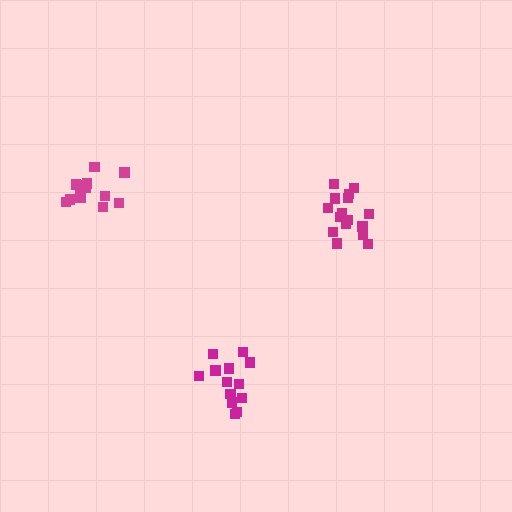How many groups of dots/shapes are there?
There are 3 groups.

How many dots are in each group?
Group 1: 13 dots, Group 2: 16 dots, Group 3: 13 dots (42 total).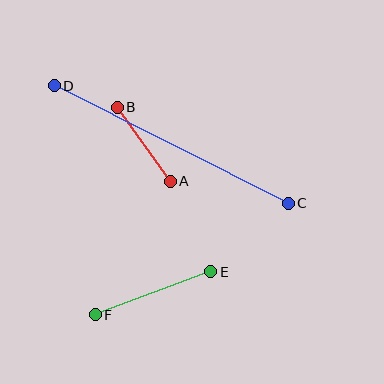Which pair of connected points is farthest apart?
Points C and D are farthest apart.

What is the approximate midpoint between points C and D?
The midpoint is at approximately (171, 145) pixels.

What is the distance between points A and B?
The distance is approximately 91 pixels.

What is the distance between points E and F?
The distance is approximately 123 pixels.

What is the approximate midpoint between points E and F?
The midpoint is at approximately (153, 293) pixels.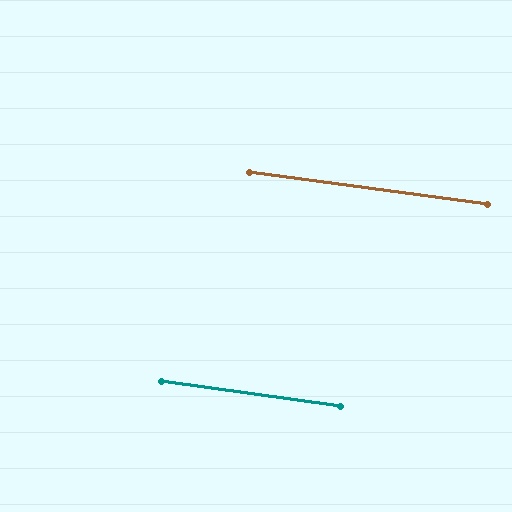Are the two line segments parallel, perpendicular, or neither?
Parallel — their directions differ by only 0.2°.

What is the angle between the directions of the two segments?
Approximately 0 degrees.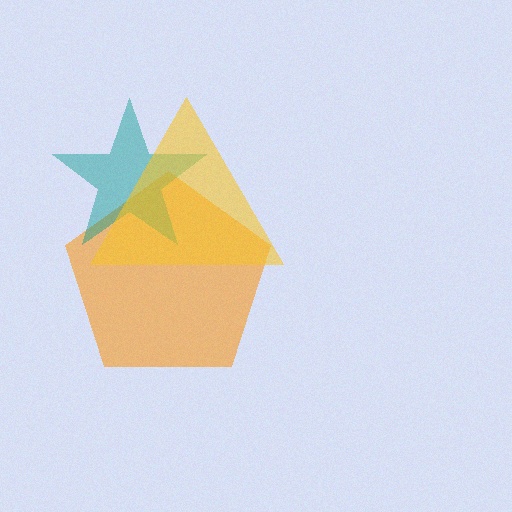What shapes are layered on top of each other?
The layered shapes are: an orange pentagon, a teal star, a yellow triangle.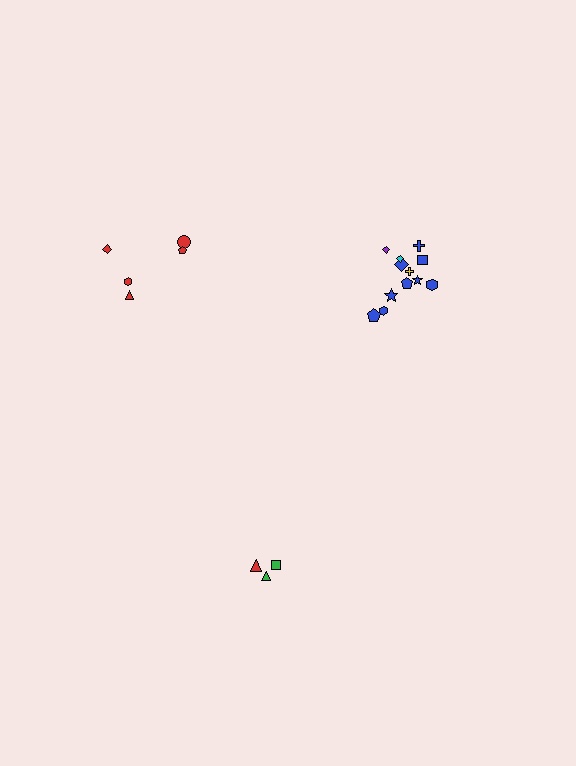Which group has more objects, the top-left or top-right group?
The top-right group.